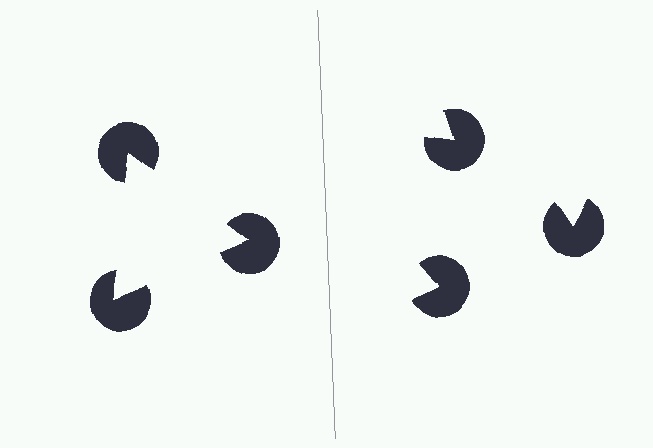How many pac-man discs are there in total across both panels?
6 — 3 on each side.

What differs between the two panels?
The pac-man discs are positioned identically on both sides; only the wedge orientations differ. On the left they align to a triangle; on the right they are misaligned.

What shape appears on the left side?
An illusory triangle.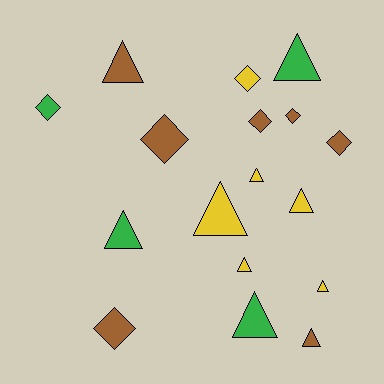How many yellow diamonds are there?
There is 1 yellow diamond.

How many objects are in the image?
There are 17 objects.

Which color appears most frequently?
Brown, with 7 objects.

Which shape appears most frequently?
Triangle, with 10 objects.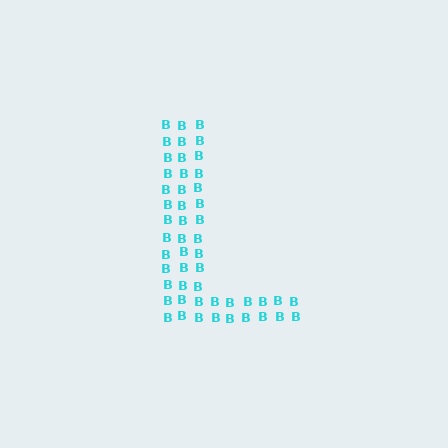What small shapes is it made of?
It is made of small letter B's.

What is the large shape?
The large shape is the letter L.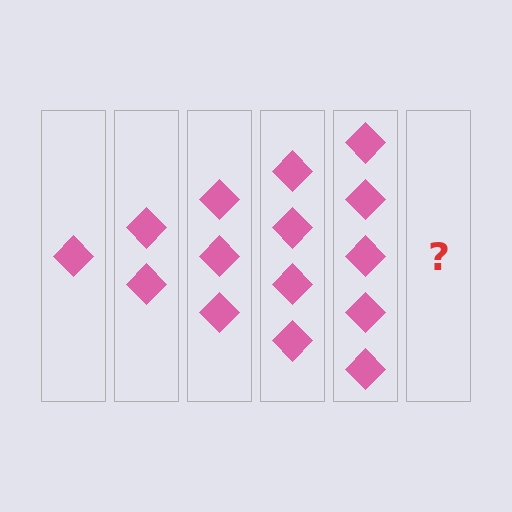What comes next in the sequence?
The next element should be 6 diamonds.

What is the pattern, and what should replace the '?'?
The pattern is that each step adds one more diamond. The '?' should be 6 diamonds.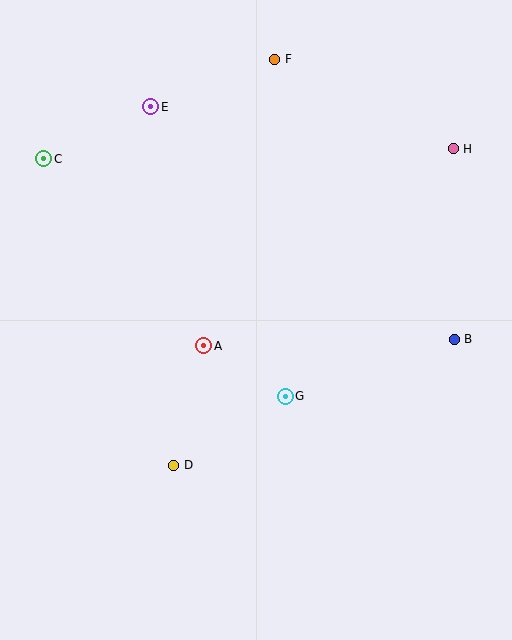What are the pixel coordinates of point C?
Point C is at (44, 159).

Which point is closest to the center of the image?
Point A at (204, 346) is closest to the center.